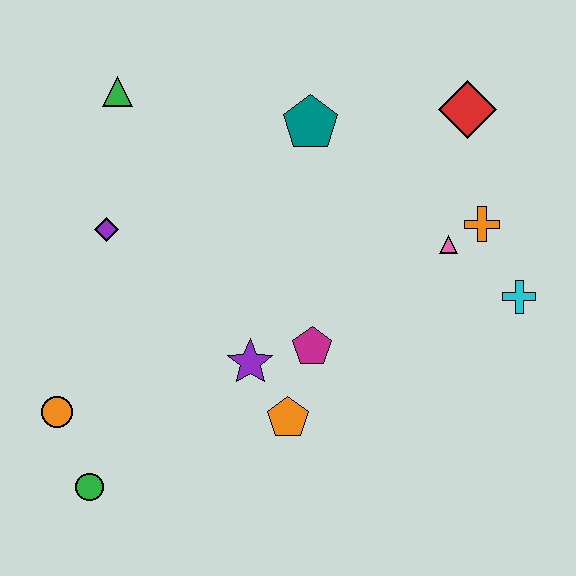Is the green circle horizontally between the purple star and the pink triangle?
No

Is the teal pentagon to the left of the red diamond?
Yes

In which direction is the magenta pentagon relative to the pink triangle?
The magenta pentagon is to the left of the pink triangle.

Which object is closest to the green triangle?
The purple diamond is closest to the green triangle.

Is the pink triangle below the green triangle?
Yes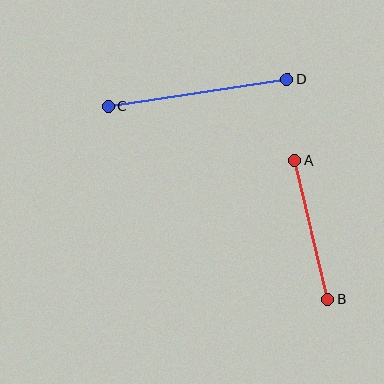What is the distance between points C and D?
The distance is approximately 180 pixels.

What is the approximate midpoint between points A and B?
The midpoint is at approximately (311, 230) pixels.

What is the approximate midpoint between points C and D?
The midpoint is at approximately (198, 93) pixels.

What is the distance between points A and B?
The distance is approximately 142 pixels.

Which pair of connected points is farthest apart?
Points C and D are farthest apart.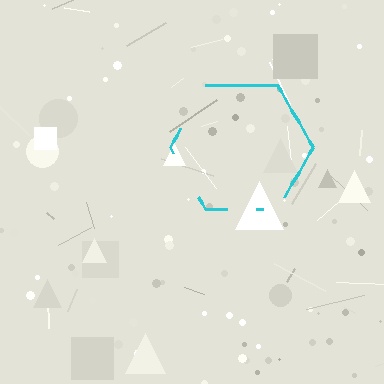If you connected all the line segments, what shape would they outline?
They would outline a hexagon.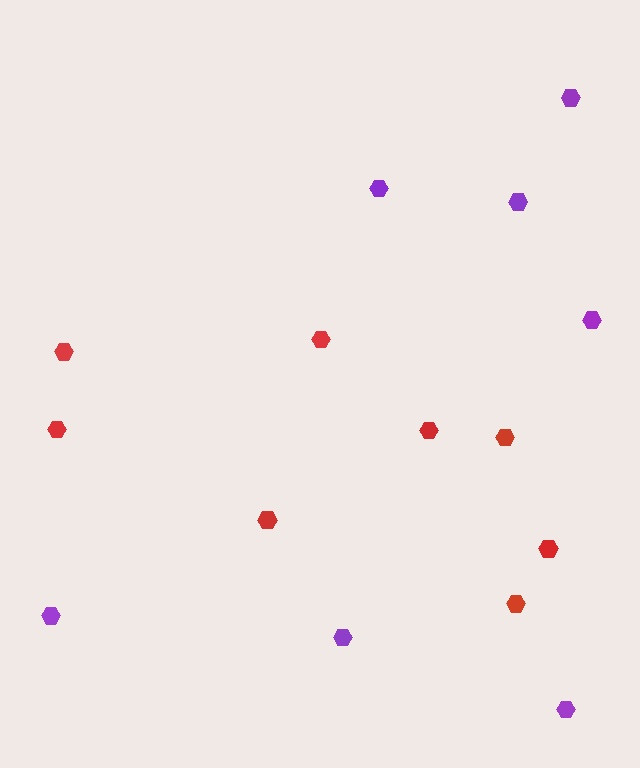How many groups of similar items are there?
There are 2 groups: one group of red hexagons (8) and one group of purple hexagons (7).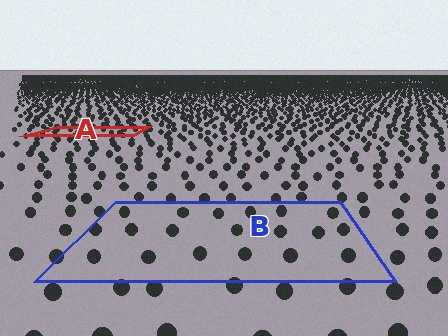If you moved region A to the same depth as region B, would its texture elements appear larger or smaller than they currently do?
They would appear larger. At a closer depth, the same texture elements are projected at a bigger on-screen size.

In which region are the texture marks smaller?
The texture marks are smaller in region A, because it is farther away.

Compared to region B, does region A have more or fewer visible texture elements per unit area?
Region A has more texture elements per unit area — they are packed more densely because it is farther away.